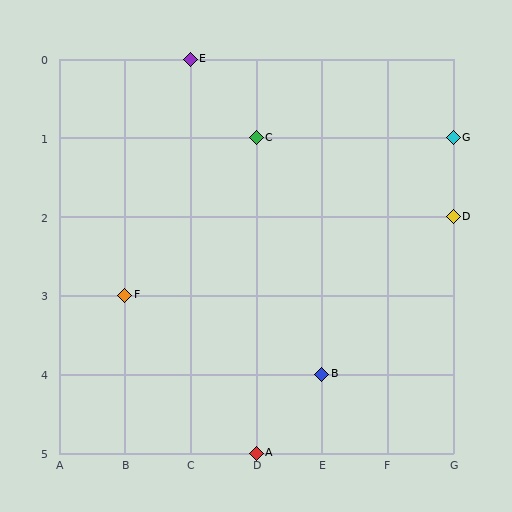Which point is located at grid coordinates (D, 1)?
Point C is at (D, 1).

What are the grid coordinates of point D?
Point D is at grid coordinates (G, 2).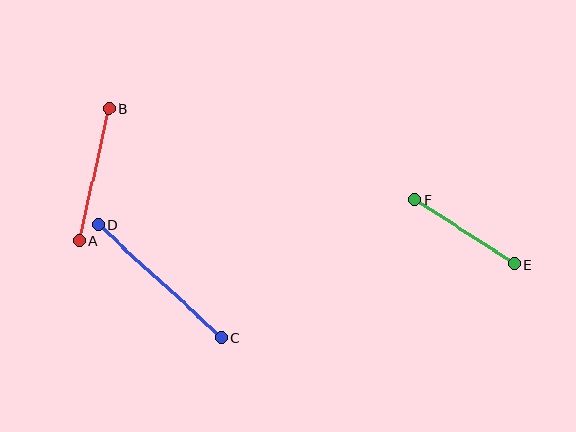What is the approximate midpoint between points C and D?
The midpoint is at approximately (160, 281) pixels.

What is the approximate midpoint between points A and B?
The midpoint is at approximately (94, 175) pixels.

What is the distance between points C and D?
The distance is approximately 167 pixels.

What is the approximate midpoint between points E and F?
The midpoint is at approximately (465, 232) pixels.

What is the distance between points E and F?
The distance is approximately 118 pixels.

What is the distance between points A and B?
The distance is approximately 135 pixels.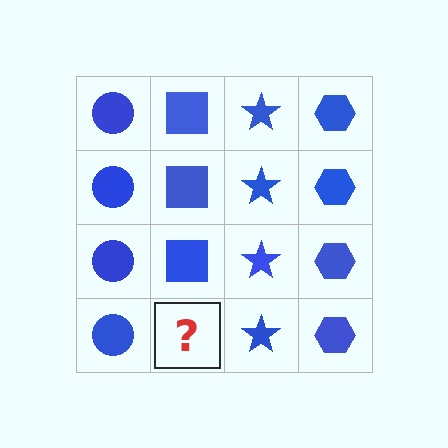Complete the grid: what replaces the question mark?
The question mark should be replaced with a blue square.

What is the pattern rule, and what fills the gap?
The rule is that each column has a consistent shape. The gap should be filled with a blue square.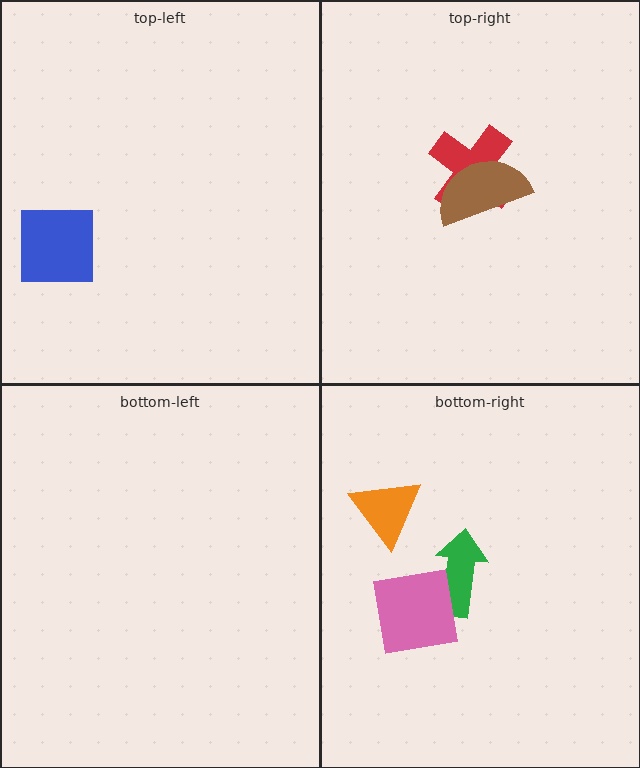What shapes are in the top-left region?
The blue square.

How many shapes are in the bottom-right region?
3.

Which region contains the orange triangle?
The bottom-right region.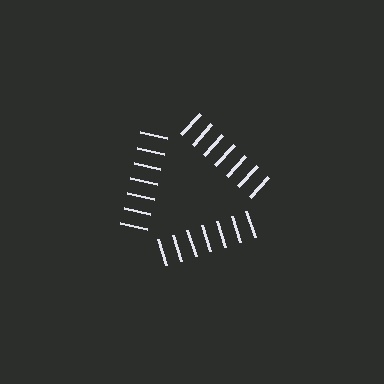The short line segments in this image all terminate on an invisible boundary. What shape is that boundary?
An illusory triangle — the line segments terminate on its edges but no continuous stroke is drawn.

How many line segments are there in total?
21 — 7 along each of the 3 edges.